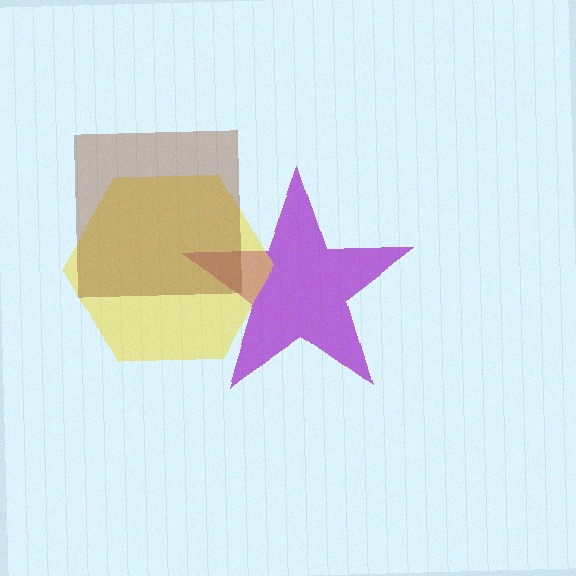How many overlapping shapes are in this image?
There are 3 overlapping shapes in the image.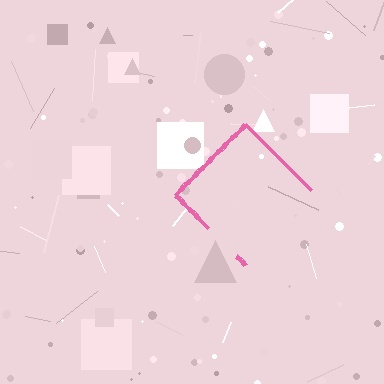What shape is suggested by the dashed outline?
The dashed outline suggests a diamond.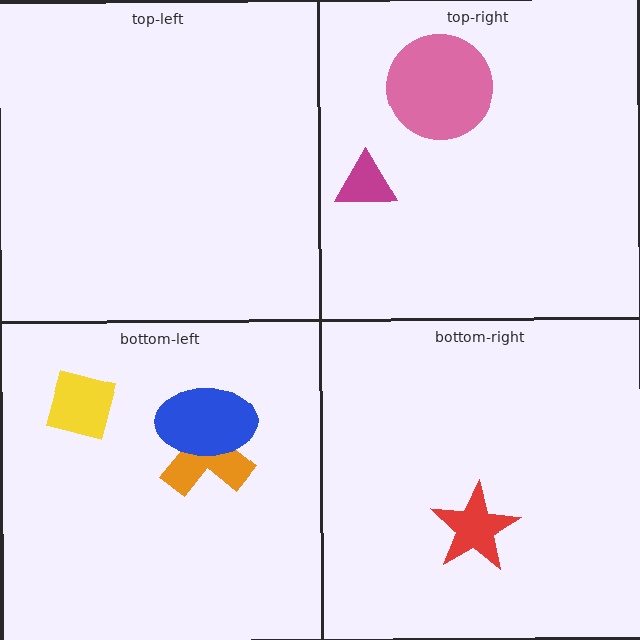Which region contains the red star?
The bottom-right region.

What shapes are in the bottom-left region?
The orange cross, the yellow diamond, the blue ellipse.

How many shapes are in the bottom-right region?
1.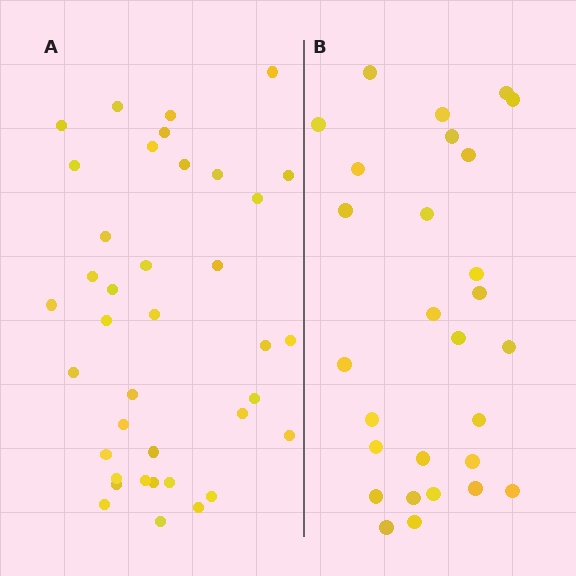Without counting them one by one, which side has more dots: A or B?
Region A (the left region) has more dots.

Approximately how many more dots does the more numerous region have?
Region A has roughly 10 or so more dots than region B.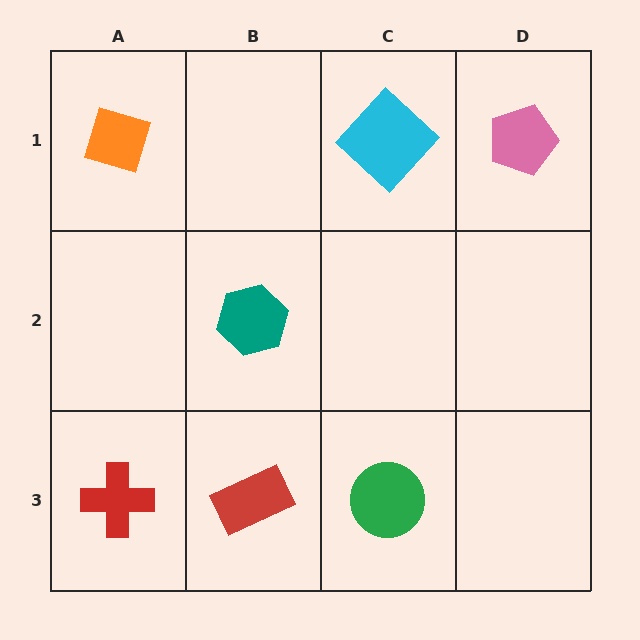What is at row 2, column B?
A teal hexagon.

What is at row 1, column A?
An orange diamond.